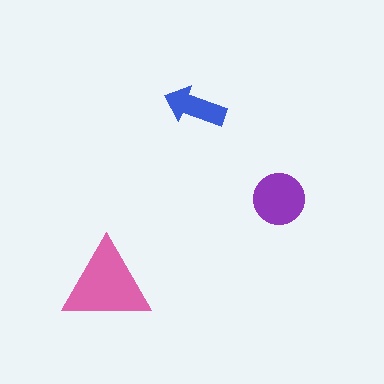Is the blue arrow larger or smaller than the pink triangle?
Smaller.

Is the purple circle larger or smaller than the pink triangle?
Smaller.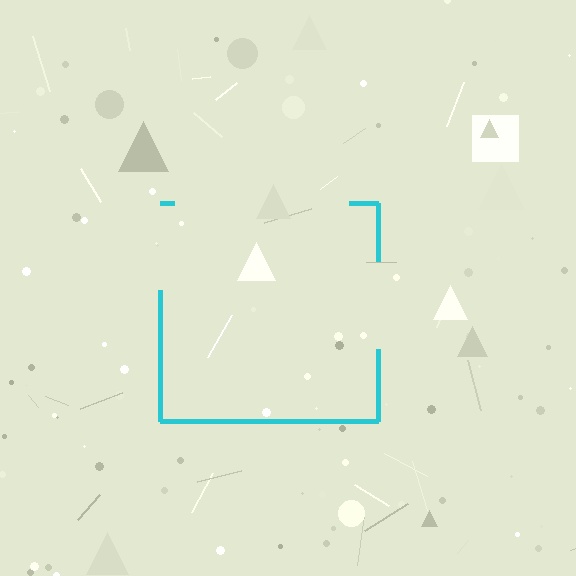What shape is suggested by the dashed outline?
The dashed outline suggests a square.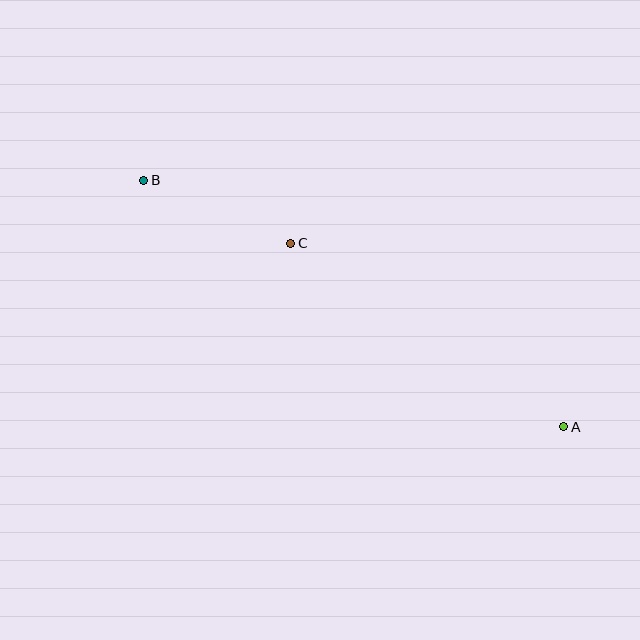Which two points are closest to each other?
Points B and C are closest to each other.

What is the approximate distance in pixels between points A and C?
The distance between A and C is approximately 329 pixels.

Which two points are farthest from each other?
Points A and B are farthest from each other.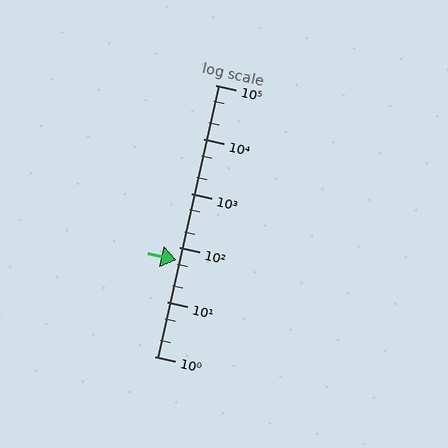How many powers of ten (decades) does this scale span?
The scale spans 5 decades, from 1 to 100000.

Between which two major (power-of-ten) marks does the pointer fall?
The pointer is between 10 and 100.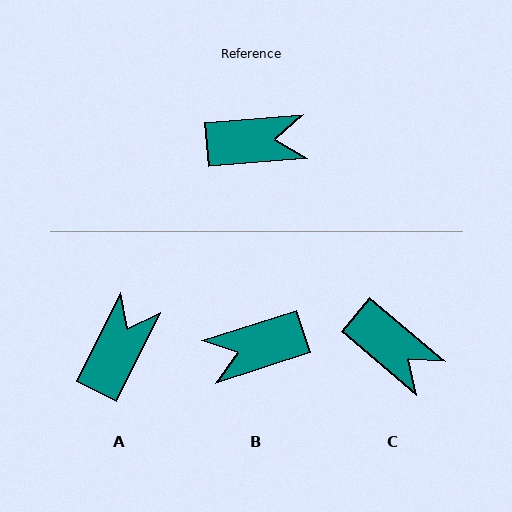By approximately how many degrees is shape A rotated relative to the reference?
Approximately 59 degrees counter-clockwise.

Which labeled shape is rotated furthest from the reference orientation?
B, about 167 degrees away.